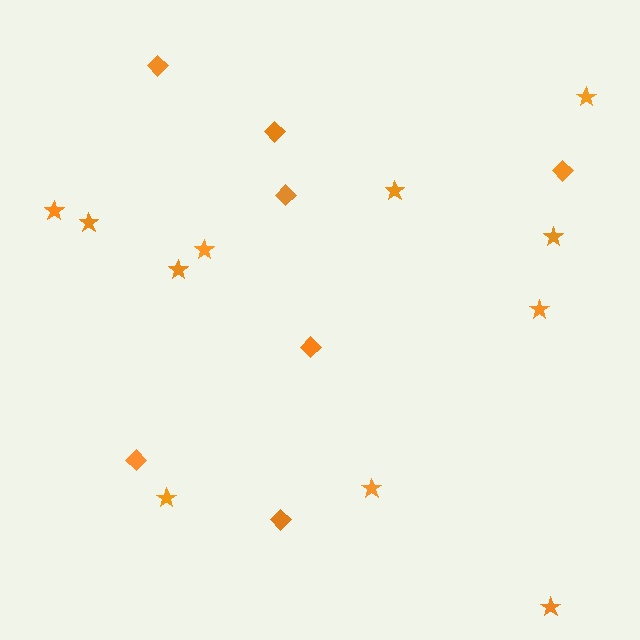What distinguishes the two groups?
There are 2 groups: one group of diamonds (7) and one group of stars (11).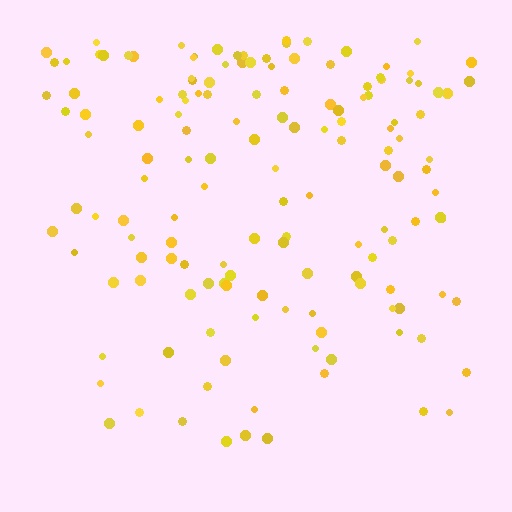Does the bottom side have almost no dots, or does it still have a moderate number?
Still a moderate number, just noticeably fewer than the top.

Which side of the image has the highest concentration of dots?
The top.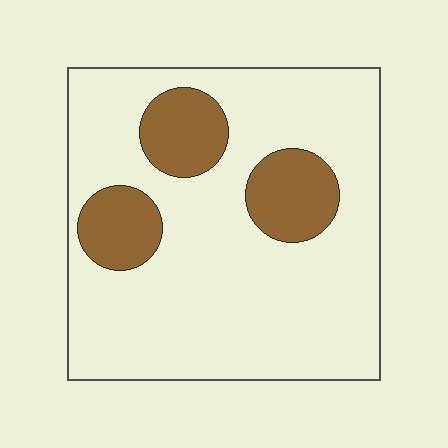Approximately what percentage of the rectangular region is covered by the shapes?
Approximately 20%.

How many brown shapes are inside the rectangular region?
3.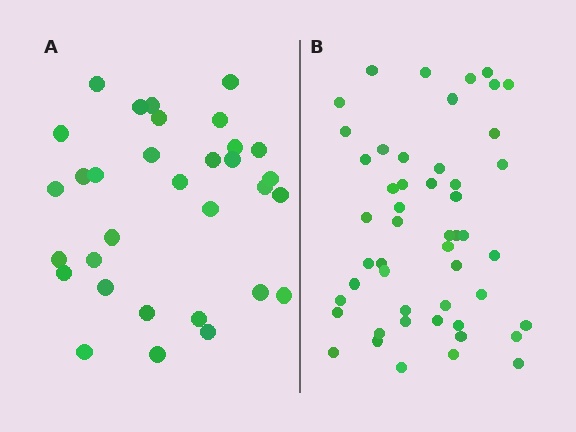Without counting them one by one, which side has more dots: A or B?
Region B (the right region) has more dots.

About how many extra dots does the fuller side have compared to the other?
Region B has approximately 20 more dots than region A.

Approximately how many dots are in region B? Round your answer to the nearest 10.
About 50 dots.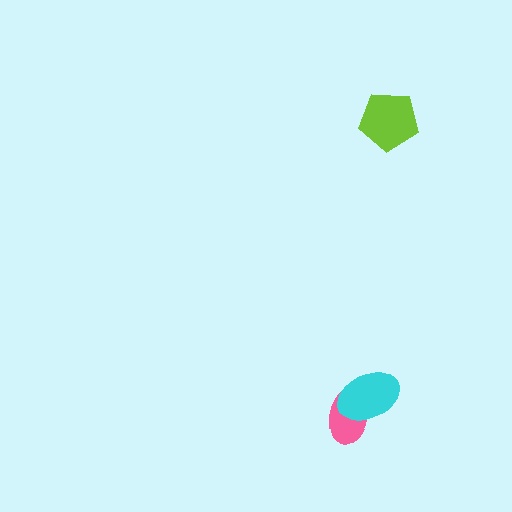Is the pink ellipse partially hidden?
Yes, it is partially covered by another shape.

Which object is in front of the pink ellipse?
The cyan ellipse is in front of the pink ellipse.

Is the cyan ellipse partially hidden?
No, no other shape covers it.